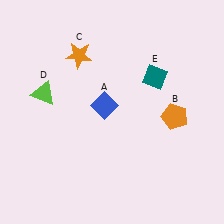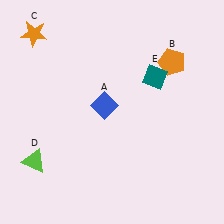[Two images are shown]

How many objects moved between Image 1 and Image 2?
3 objects moved between the two images.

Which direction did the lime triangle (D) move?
The lime triangle (D) moved down.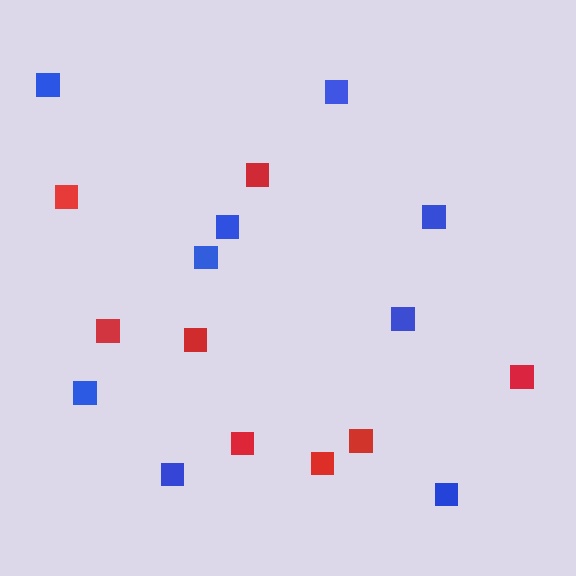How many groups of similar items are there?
There are 2 groups: one group of blue squares (9) and one group of red squares (8).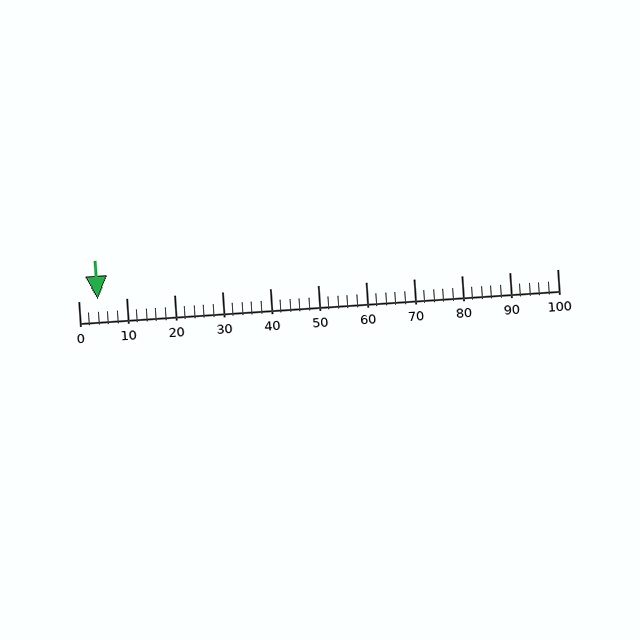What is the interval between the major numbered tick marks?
The major tick marks are spaced 10 units apart.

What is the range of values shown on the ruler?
The ruler shows values from 0 to 100.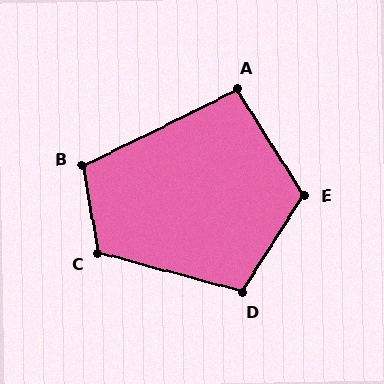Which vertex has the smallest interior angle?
A, at approximately 96 degrees.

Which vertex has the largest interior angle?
E, at approximately 115 degrees.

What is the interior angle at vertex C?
Approximately 115 degrees (obtuse).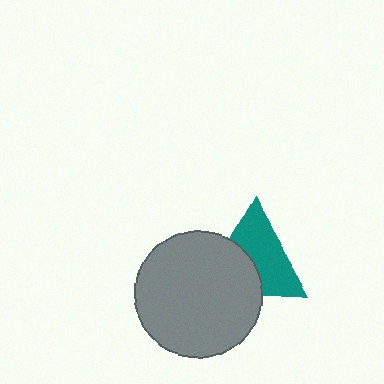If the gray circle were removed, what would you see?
You would see the complete teal triangle.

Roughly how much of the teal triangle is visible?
About half of it is visible (roughly 59%).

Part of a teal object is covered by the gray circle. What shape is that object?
It is a triangle.